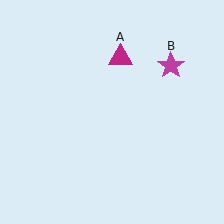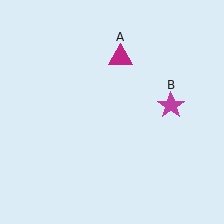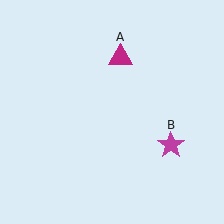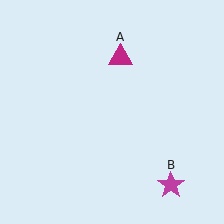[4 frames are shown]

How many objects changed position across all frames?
1 object changed position: magenta star (object B).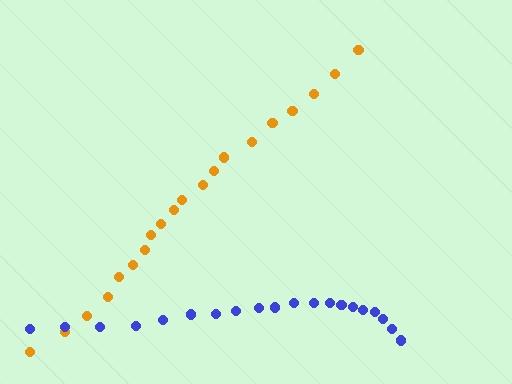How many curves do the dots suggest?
There are 2 distinct paths.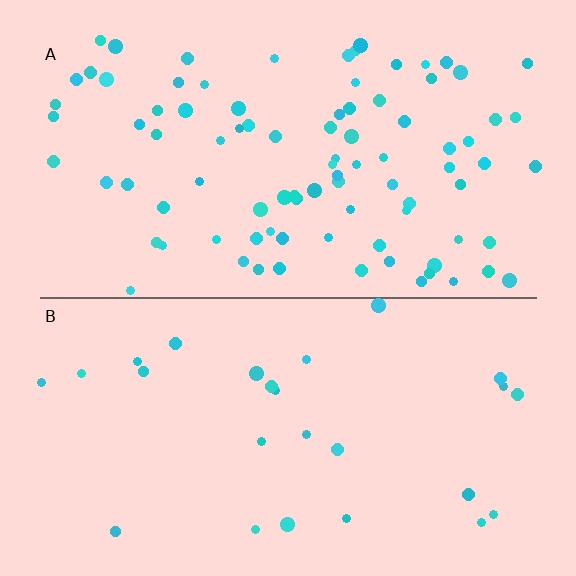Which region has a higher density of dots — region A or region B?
A (the top).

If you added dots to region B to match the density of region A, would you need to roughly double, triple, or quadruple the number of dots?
Approximately triple.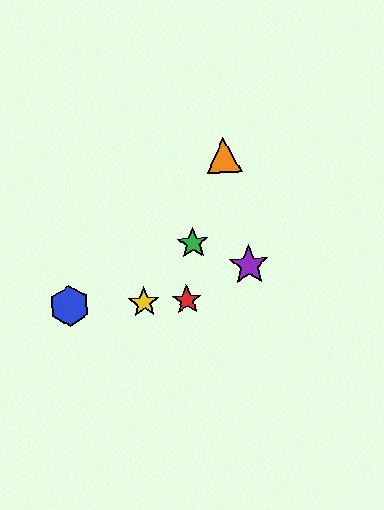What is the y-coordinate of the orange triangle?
The orange triangle is at y≈155.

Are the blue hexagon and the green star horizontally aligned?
No, the blue hexagon is at y≈306 and the green star is at y≈243.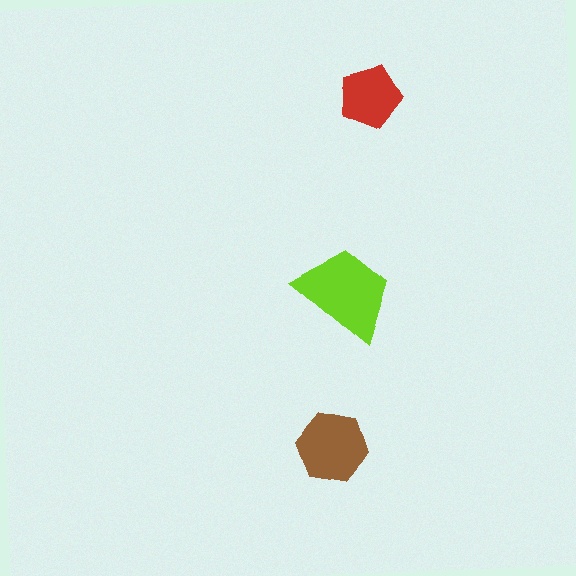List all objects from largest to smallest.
The lime trapezoid, the brown hexagon, the red pentagon.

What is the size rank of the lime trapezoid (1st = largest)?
1st.